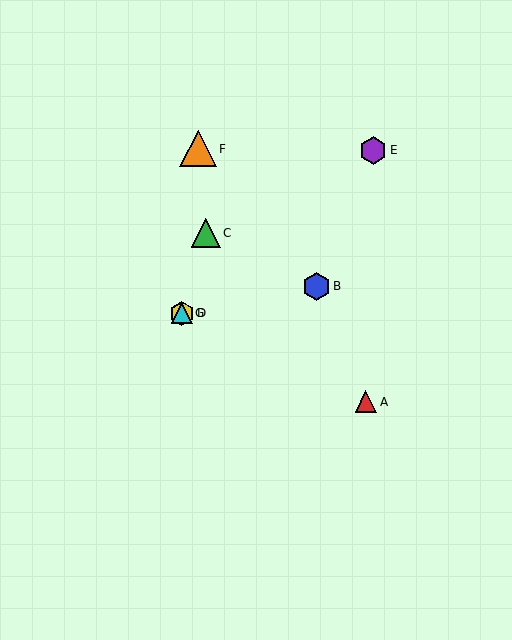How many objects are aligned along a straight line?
3 objects (A, D, G) are aligned along a straight line.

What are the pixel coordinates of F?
Object F is at (198, 149).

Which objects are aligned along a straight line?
Objects A, D, G are aligned along a straight line.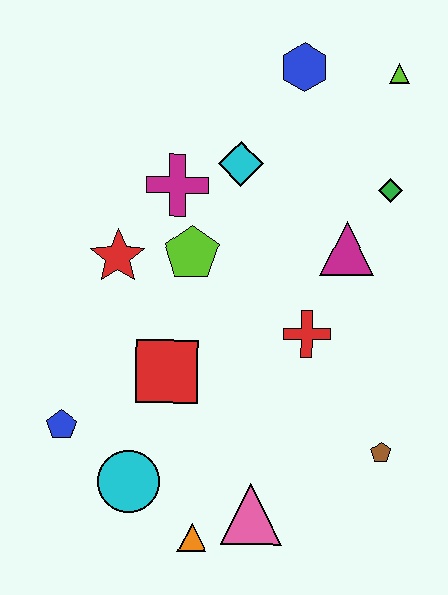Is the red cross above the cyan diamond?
No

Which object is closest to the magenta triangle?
The green diamond is closest to the magenta triangle.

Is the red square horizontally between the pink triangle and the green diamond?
No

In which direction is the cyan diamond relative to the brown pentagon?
The cyan diamond is above the brown pentagon.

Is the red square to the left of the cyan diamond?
Yes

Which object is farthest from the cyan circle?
The lime triangle is farthest from the cyan circle.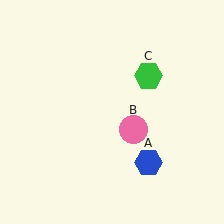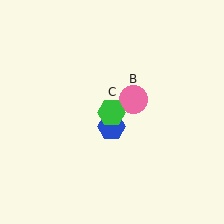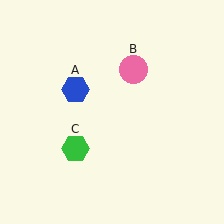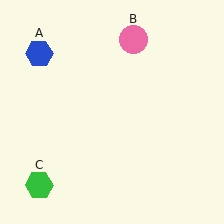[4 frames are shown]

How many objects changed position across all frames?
3 objects changed position: blue hexagon (object A), pink circle (object B), green hexagon (object C).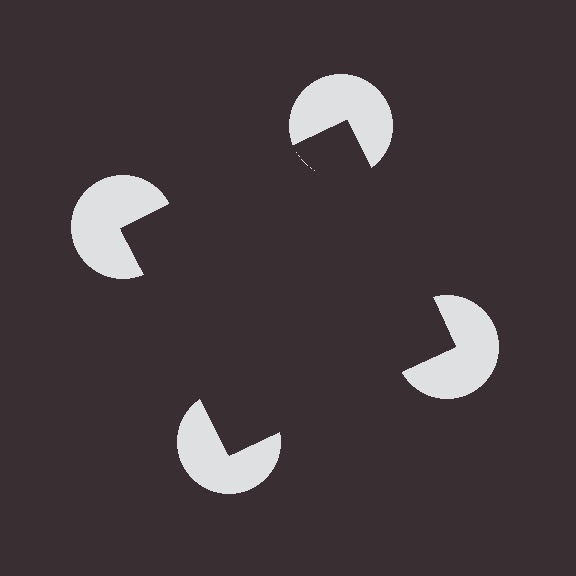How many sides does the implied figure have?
4 sides.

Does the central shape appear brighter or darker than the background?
It typically appears slightly darker than the background, even though no actual brightness change is drawn.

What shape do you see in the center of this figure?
An illusory square — its edges are inferred from the aligned wedge cuts in the pac-man discs, not physically drawn.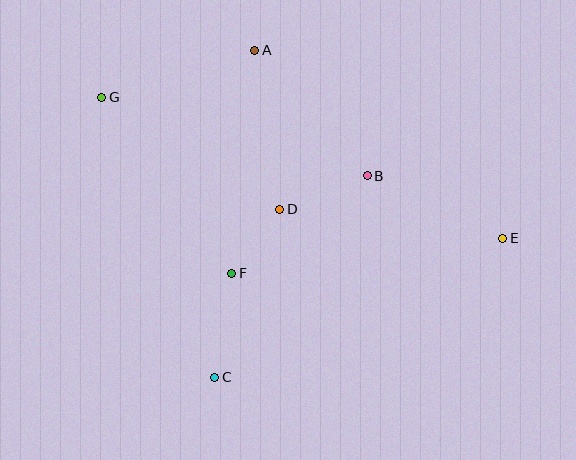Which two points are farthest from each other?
Points E and G are farthest from each other.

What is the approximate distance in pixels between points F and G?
The distance between F and G is approximately 219 pixels.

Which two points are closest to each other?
Points D and F are closest to each other.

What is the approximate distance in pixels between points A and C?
The distance between A and C is approximately 330 pixels.